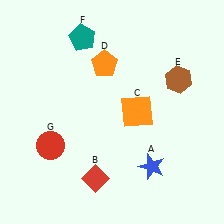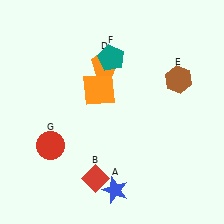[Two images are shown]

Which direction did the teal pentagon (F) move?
The teal pentagon (F) moved right.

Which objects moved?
The objects that moved are: the blue star (A), the orange square (C), the teal pentagon (F).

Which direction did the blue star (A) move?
The blue star (A) moved left.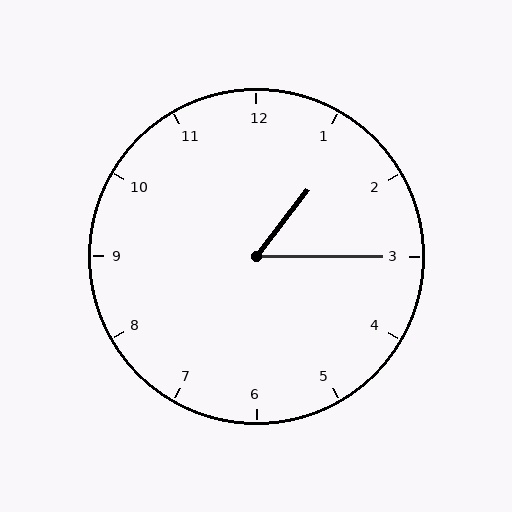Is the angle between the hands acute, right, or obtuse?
It is acute.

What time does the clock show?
1:15.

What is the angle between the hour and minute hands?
Approximately 52 degrees.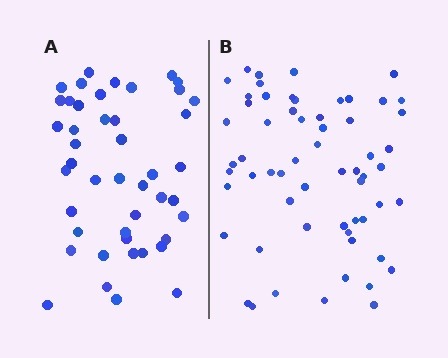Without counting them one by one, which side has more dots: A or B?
Region B (the right region) has more dots.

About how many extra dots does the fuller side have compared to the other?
Region B has approximately 15 more dots than region A.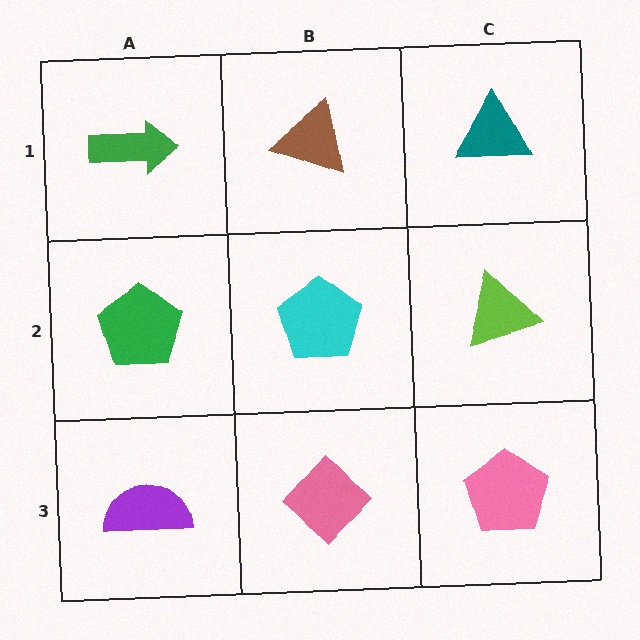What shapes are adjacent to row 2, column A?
A green arrow (row 1, column A), a purple semicircle (row 3, column A), a cyan pentagon (row 2, column B).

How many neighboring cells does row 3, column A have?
2.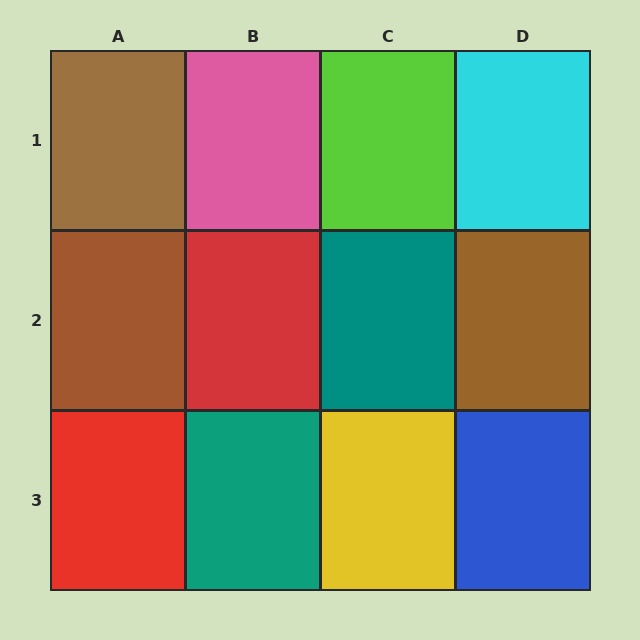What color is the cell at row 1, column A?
Brown.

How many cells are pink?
1 cell is pink.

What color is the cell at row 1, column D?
Cyan.